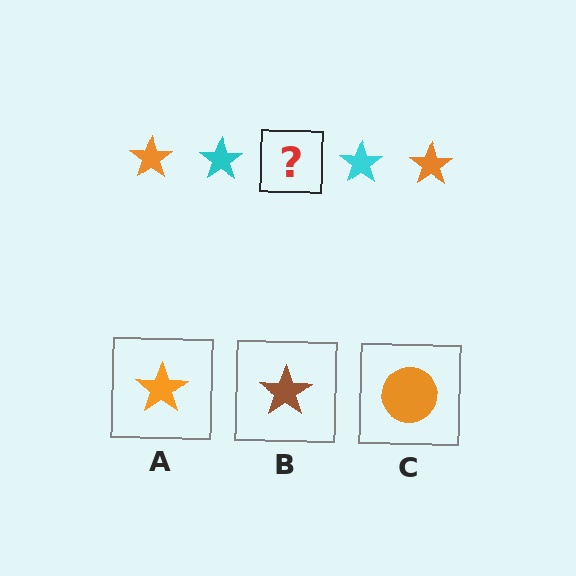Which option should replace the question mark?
Option A.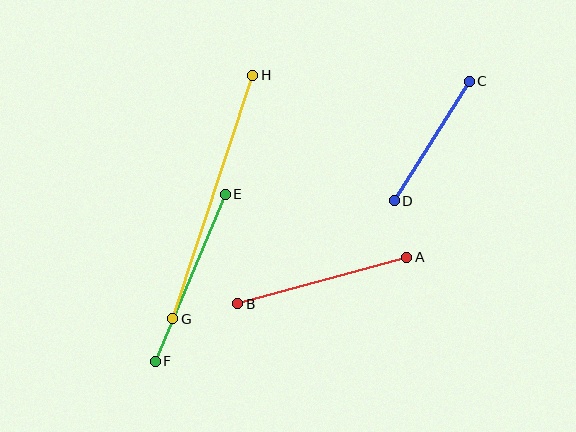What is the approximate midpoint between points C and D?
The midpoint is at approximately (432, 141) pixels.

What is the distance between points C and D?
The distance is approximately 141 pixels.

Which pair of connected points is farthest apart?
Points G and H are farthest apart.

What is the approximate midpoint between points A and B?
The midpoint is at approximately (322, 281) pixels.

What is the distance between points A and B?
The distance is approximately 175 pixels.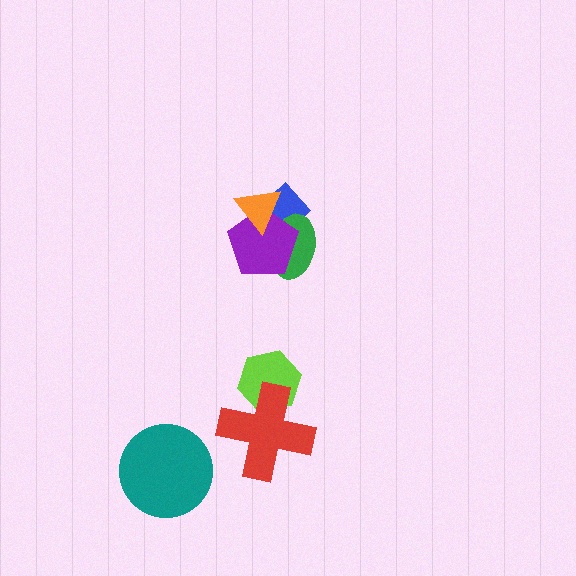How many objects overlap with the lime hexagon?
1 object overlaps with the lime hexagon.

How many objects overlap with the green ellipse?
3 objects overlap with the green ellipse.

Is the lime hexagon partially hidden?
Yes, it is partially covered by another shape.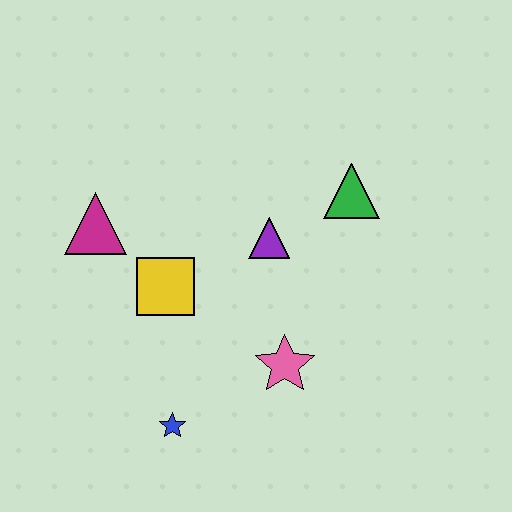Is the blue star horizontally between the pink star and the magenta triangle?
Yes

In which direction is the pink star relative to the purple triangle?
The pink star is below the purple triangle.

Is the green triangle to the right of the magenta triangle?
Yes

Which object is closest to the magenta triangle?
The yellow square is closest to the magenta triangle.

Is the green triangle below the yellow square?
No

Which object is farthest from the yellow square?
The green triangle is farthest from the yellow square.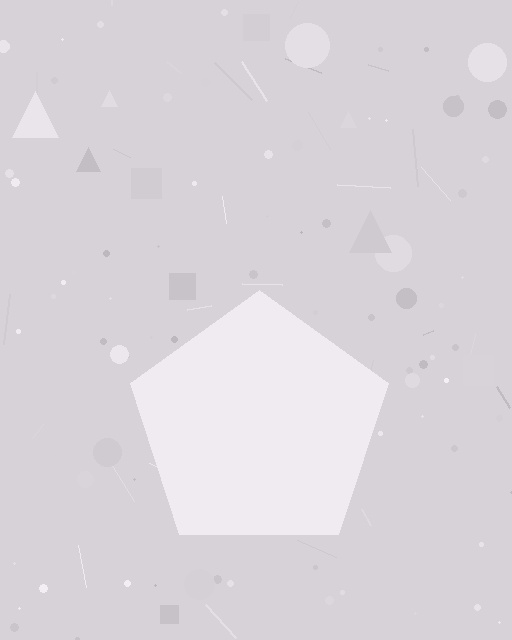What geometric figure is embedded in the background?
A pentagon is embedded in the background.